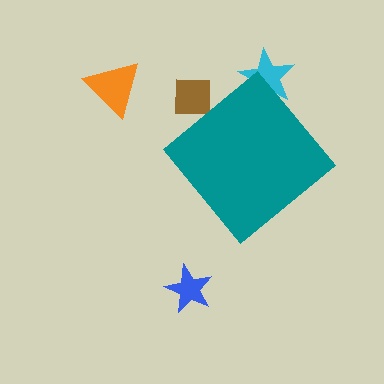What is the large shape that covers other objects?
A teal diamond.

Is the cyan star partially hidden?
Yes, the cyan star is partially hidden behind the teal diamond.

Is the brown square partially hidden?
Yes, the brown square is partially hidden behind the teal diamond.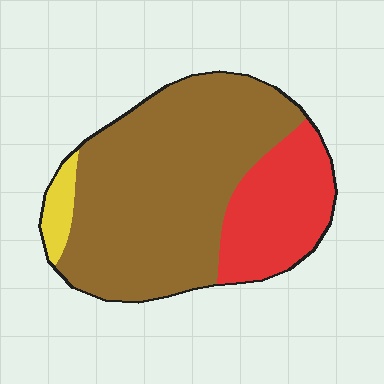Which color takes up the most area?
Brown, at roughly 70%.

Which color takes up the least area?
Yellow, at roughly 5%.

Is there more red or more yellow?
Red.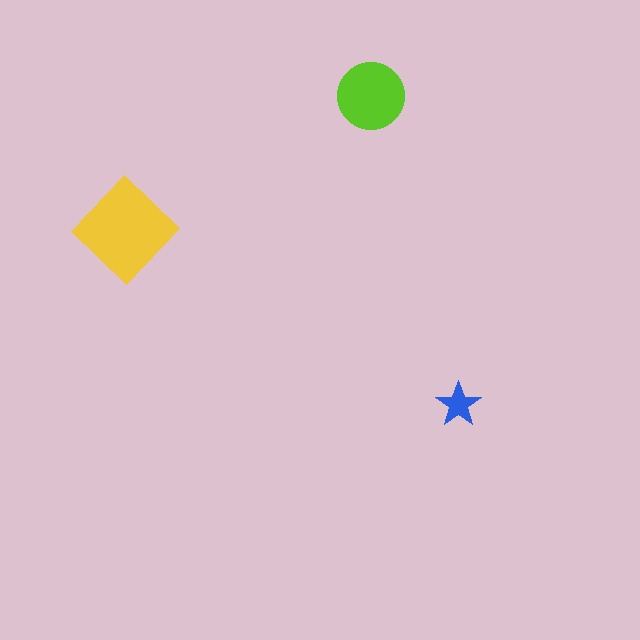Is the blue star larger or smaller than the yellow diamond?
Smaller.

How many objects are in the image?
There are 3 objects in the image.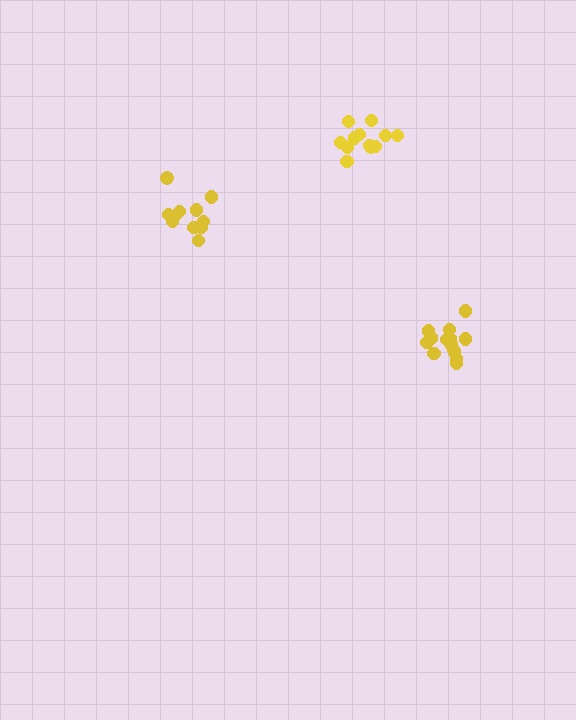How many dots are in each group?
Group 1: 15 dots, Group 2: 11 dots, Group 3: 12 dots (38 total).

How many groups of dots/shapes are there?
There are 3 groups.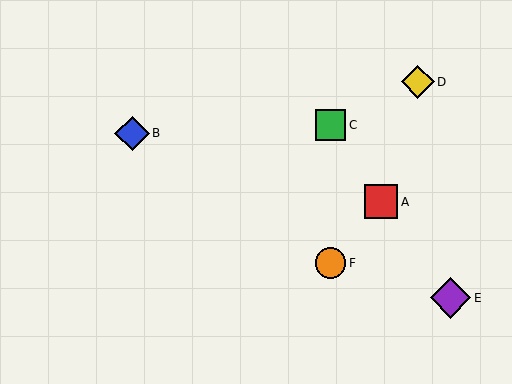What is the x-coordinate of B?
Object B is at x≈132.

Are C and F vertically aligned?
Yes, both are at x≈331.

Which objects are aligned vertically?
Objects C, F are aligned vertically.